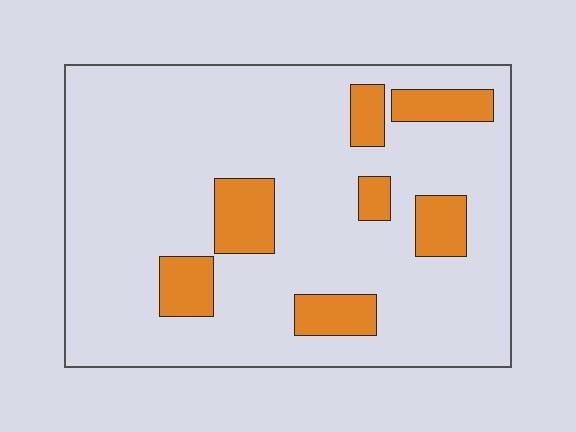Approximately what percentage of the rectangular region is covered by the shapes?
Approximately 15%.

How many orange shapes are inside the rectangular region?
7.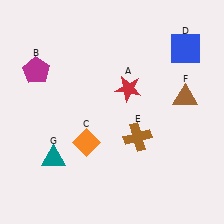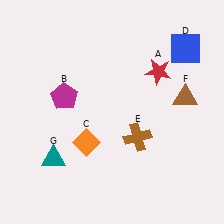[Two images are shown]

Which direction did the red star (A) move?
The red star (A) moved right.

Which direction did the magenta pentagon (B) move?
The magenta pentagon (B) moved right.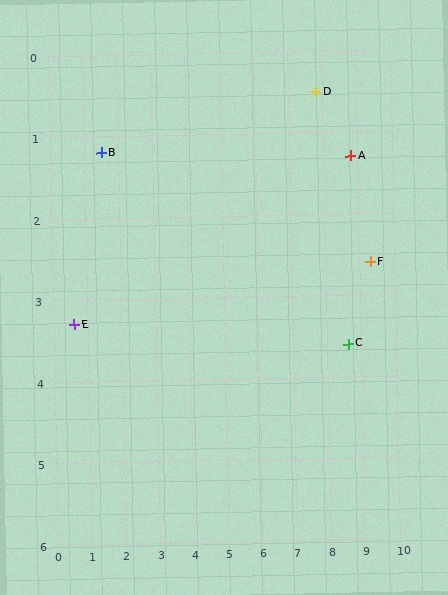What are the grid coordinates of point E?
Point E is at approximately (0.6, 3.3).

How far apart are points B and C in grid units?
Points B and C are about 7.5 grid units apart.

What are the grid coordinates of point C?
Point C is at approximately (8.6, 3.6).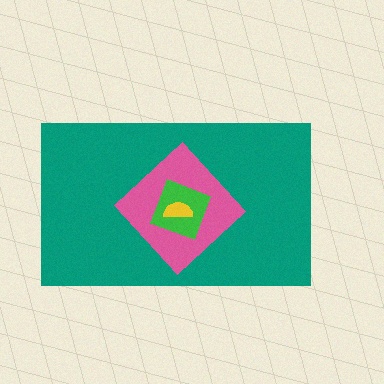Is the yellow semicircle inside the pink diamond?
Yes.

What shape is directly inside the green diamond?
The yellow semicircle.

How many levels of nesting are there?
4.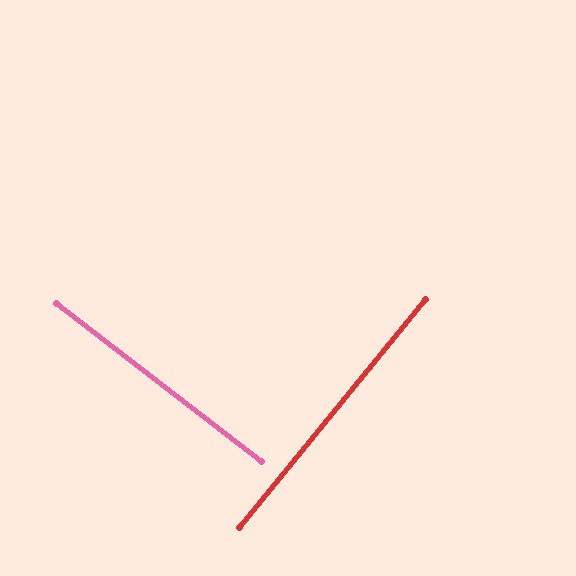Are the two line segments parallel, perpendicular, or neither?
Perpendicular — they meet at approximately 88°.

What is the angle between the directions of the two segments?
Approximately 88 degrees.